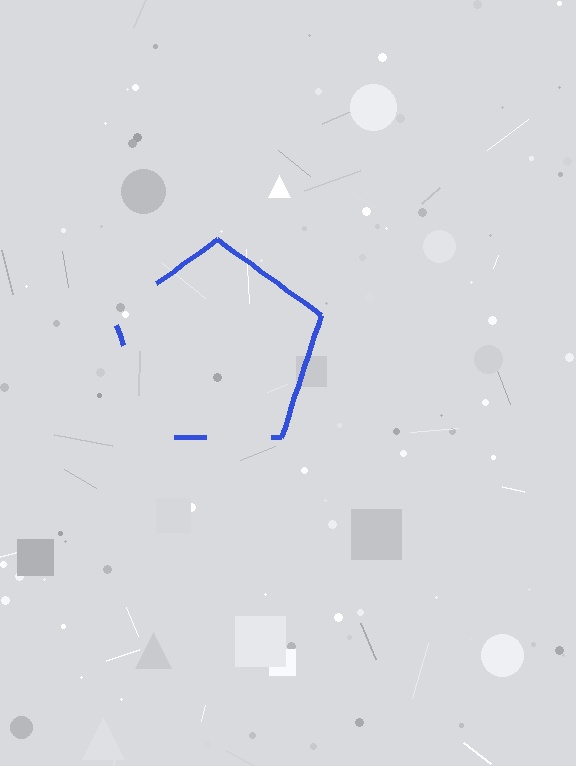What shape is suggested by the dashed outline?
The dashed outline suggests a pentagon.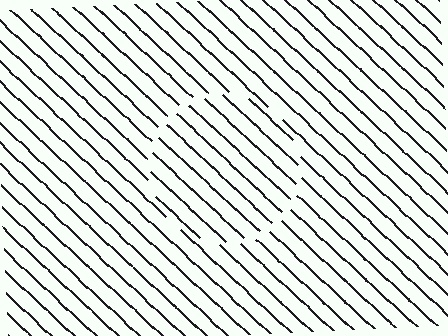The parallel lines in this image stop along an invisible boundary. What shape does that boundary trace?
An illusory circle. The interior of the shape contains the same grating, shifted by half a period — the contour is defined by the phase discontinuity where line-ends from the inner and outer gratings abut.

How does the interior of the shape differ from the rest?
The interior of the shape contains the same grating, shifted by half a period — the contour is defined by the phase discontinuity where line-ends from the inner and outer gratings abut.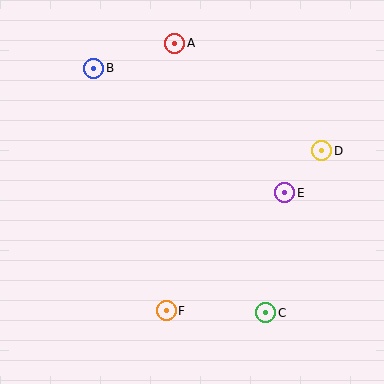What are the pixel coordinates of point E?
Point E is at (285, 193).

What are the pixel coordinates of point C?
Point C is at (266, 313).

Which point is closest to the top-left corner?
Point B is closest to the top-left corner.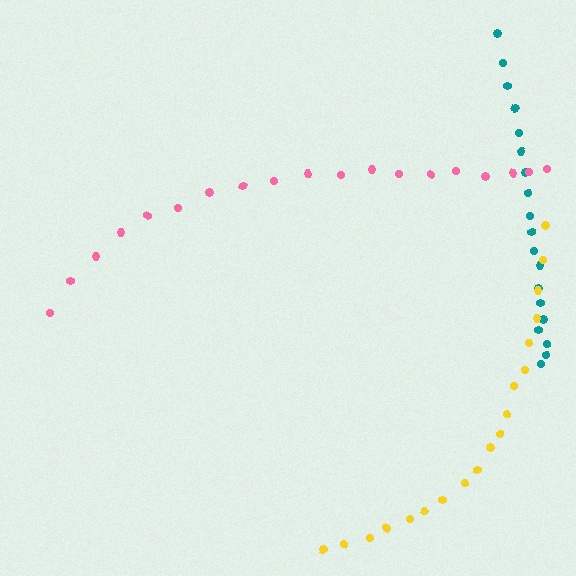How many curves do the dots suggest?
There are 3 distinct paths.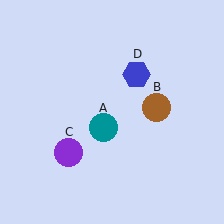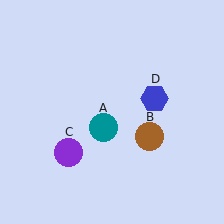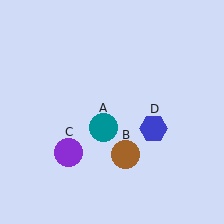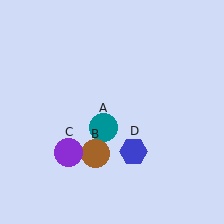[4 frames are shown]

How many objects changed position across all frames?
2 objects changed position: brown circle (object B), blue hexagon (object D).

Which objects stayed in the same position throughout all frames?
Teal circle (object A) and purple circle (object C) remained stationary.